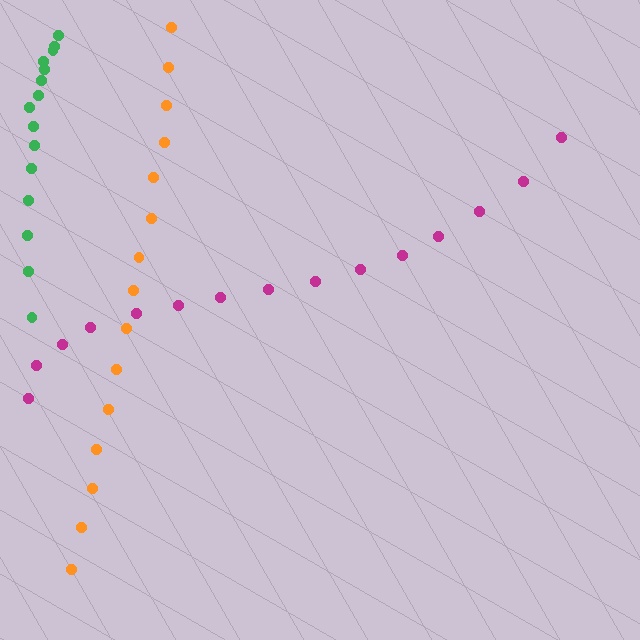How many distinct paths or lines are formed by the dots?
There are 3 distinct paths.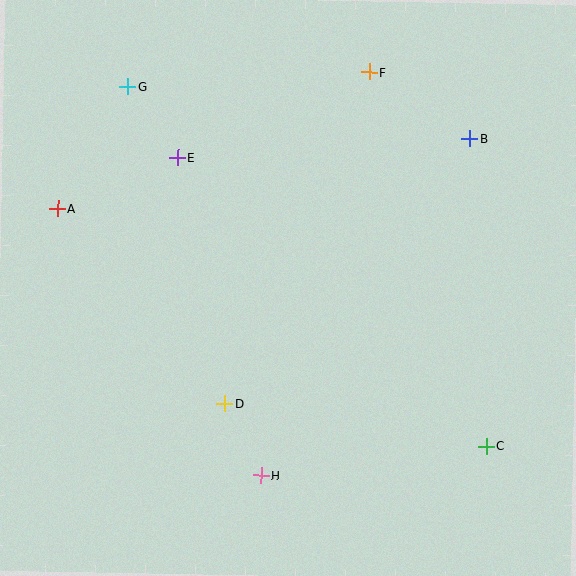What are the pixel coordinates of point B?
Point B is at (469, 139).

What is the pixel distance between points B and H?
The distance between B and H is 396 pixels.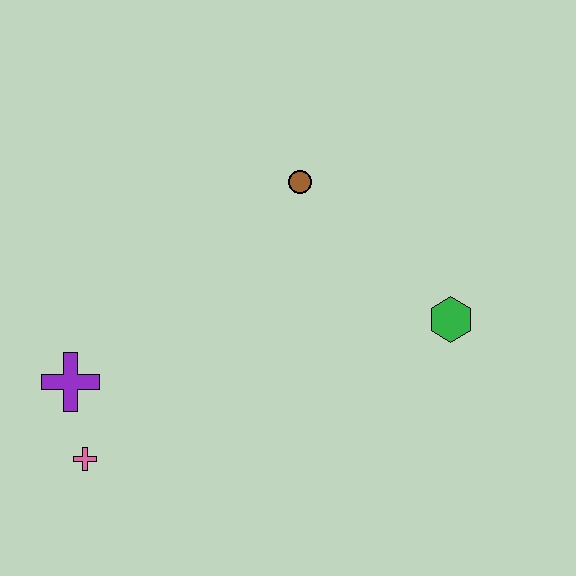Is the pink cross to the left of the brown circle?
Yes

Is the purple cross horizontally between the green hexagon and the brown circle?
No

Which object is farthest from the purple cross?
The green hexagon is farthest from the purple cross.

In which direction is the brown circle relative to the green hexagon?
The brown circle is to the left of the green hexagon.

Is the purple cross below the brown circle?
Yes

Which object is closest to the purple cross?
The pink cross is closest to the purple cross.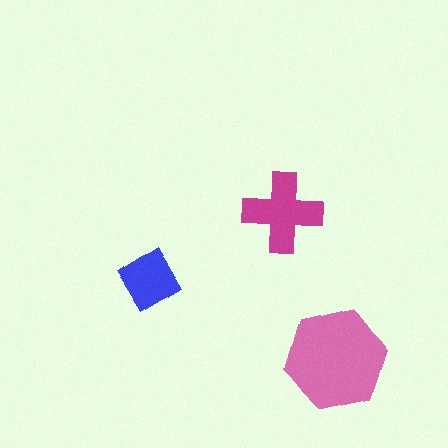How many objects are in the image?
There are 3 objects in the image.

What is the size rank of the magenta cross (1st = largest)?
2nd.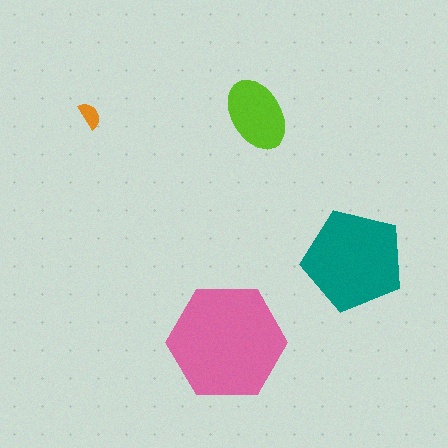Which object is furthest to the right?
The teal pentagon is rightmost.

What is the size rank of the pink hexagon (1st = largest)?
1st.